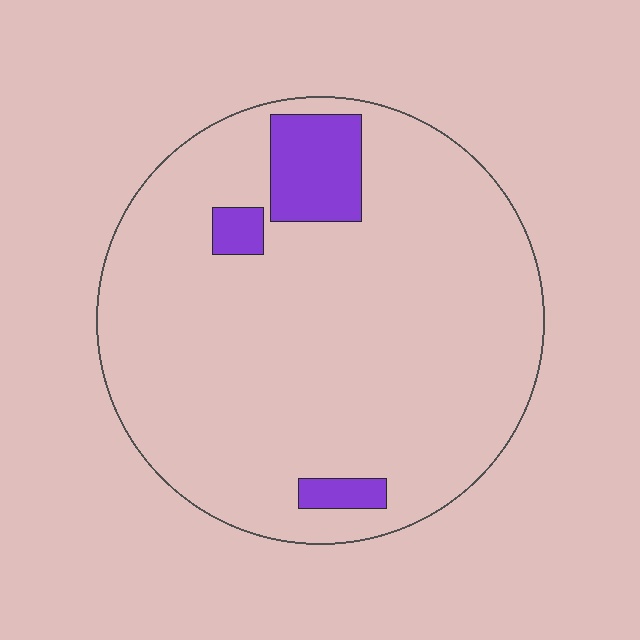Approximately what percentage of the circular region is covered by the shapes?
Approximately 10%.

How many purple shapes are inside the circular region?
3.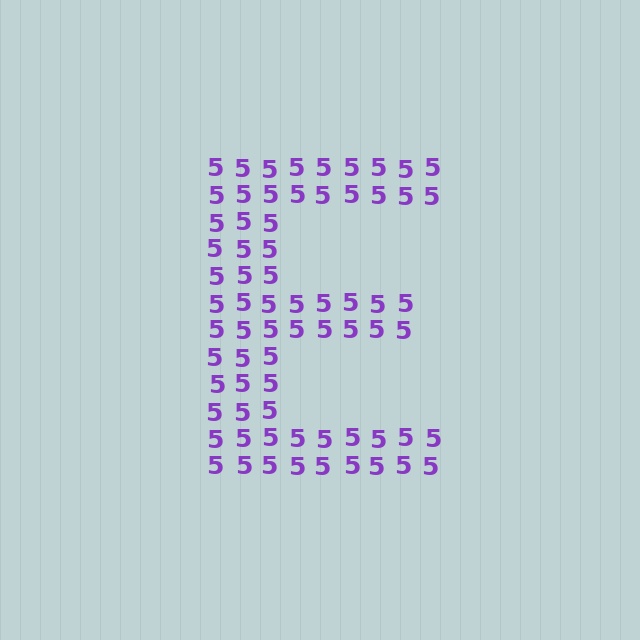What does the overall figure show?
The overall figure shows the letter E.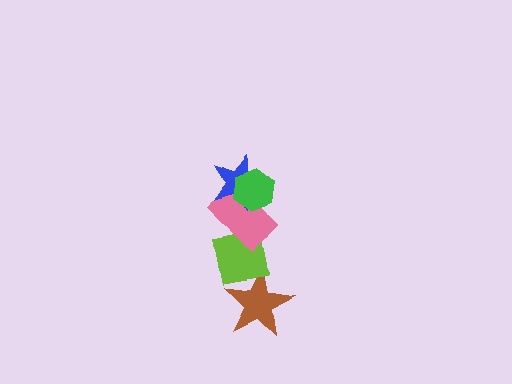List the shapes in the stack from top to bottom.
From top to bottom: the green hexagon, the blue star, the pink rectangle, the lime square, the brown star.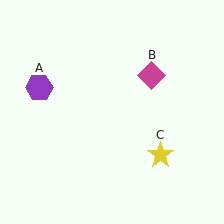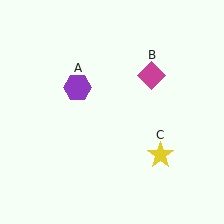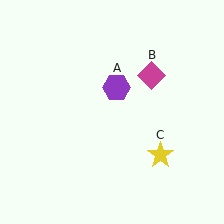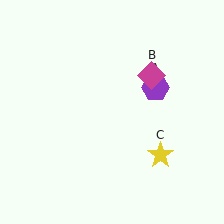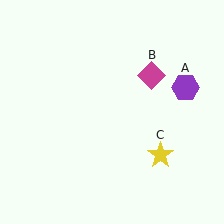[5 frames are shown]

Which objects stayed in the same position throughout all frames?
Magenta diamond (object B) and yellow star (object C) remained stationary.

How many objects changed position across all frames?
1 object changed position: purple hexagon (object A).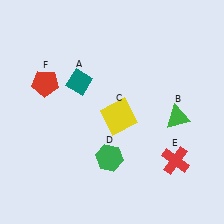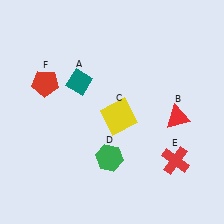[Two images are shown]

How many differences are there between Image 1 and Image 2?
There is 1 difference between the two images.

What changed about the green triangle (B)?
In Image 1, B is green. In Image 2, it changed to red.